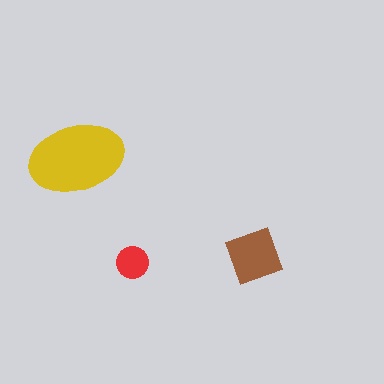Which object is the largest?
The yellow ellipse.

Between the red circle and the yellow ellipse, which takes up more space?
The yellow ellipse.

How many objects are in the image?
There are 3 objects in the image.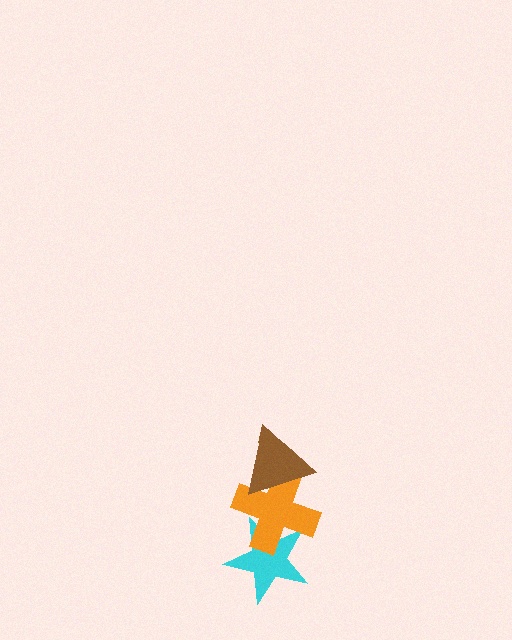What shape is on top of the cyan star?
The orange cross is on top of the cyan star.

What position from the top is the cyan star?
The cyan star is 3rd from the top.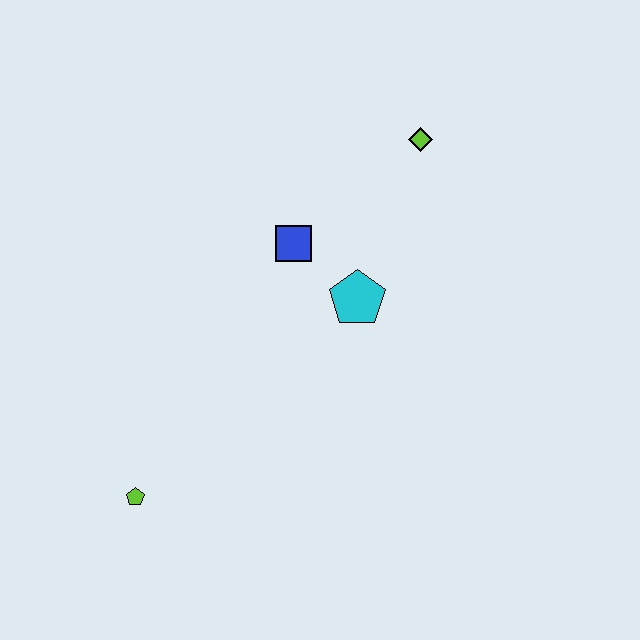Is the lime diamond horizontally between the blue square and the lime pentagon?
No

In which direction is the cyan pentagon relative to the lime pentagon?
The cyan pentagon is to the right of the lime pentagon.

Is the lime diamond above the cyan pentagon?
Yes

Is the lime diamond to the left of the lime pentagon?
No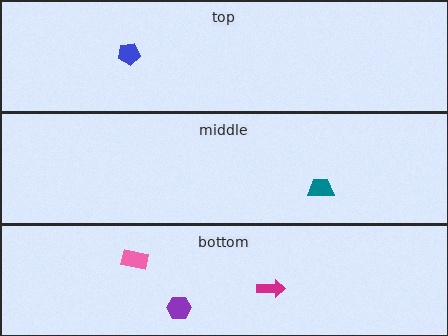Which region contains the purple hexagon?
The bottom region.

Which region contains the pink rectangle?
The bottom region.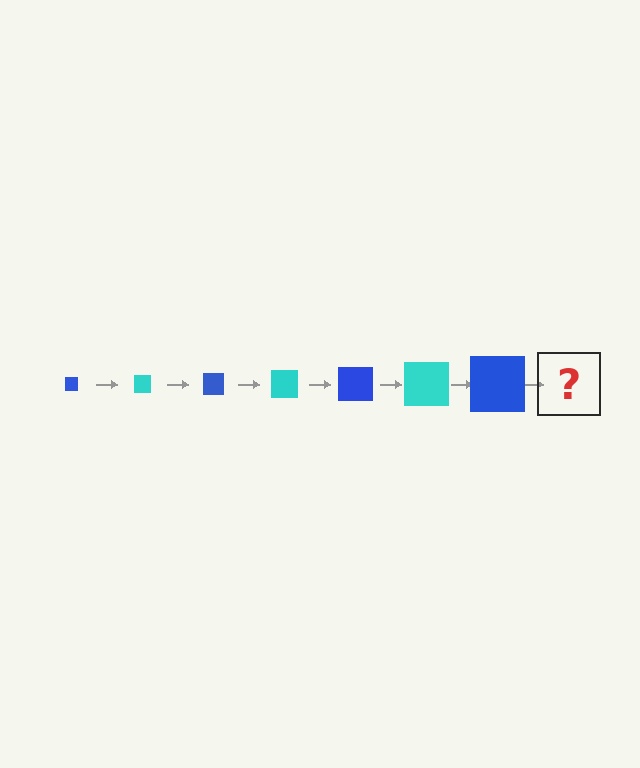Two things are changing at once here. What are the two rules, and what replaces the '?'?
The two rules are that the square grows larger each step and the color cycles through blue and cyan. The '?' should be a cyan square, larger than the previous one.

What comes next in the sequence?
The next element should be a cyan square, larger than the previous one.